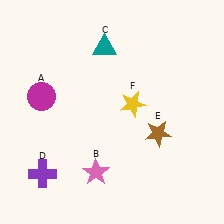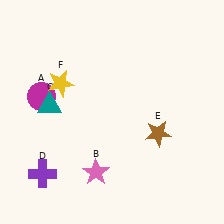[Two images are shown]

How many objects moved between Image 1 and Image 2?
2 objects moved between the two images.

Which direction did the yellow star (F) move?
The yellow star (F) moved left.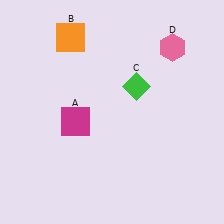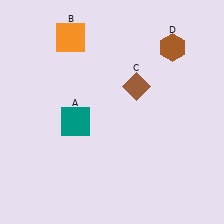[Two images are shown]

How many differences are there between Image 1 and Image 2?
There are 3 differences between the two images.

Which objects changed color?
A changed from magenta to teal. C changed from green to brown. D changed from pink to brown.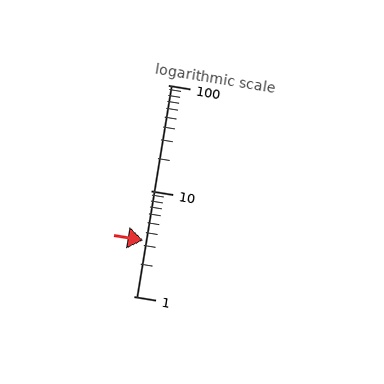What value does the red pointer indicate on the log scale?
The pointer indicates approximately 3.4.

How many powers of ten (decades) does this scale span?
The scale spans 2 decades, from 1 to 100.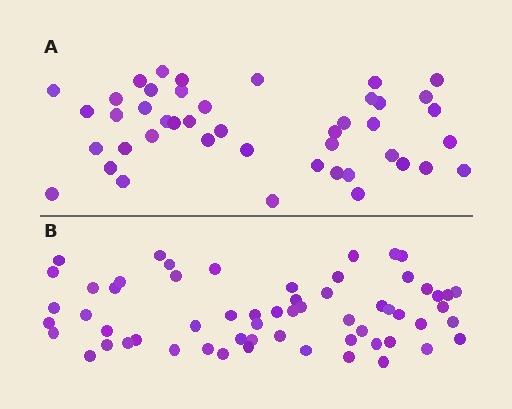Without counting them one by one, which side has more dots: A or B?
Region B (the bottom region) has more dots.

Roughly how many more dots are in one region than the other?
Region B has approximately 15 more dots than region A.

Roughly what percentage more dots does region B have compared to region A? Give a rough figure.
About 35% more.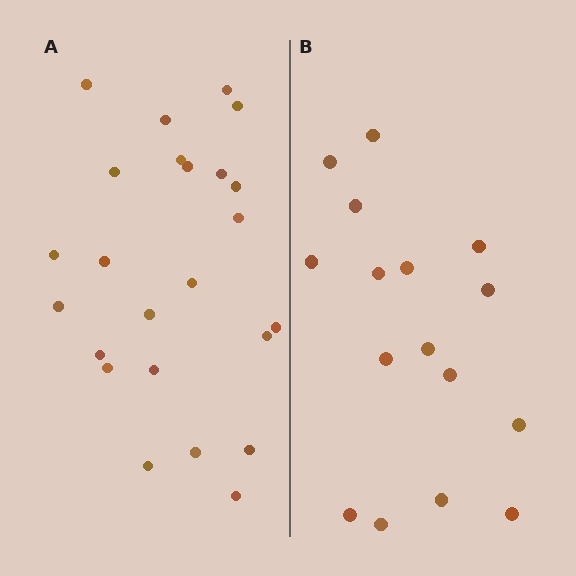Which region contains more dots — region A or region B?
Region A (the left region) has more dots.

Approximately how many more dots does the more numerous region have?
Region A has roughly 8 or so more dots than region B.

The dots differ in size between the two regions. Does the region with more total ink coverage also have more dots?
No. Region B has more total ink coverage because its dots are larger, but region A actually contains more individual dots. Total area can be misleading — the number of items is what matters here.